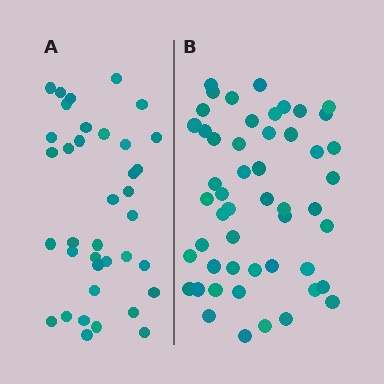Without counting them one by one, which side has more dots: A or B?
Region B (the right region) has more dots.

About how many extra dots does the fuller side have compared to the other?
Region B has approximately 15 more dots than region A.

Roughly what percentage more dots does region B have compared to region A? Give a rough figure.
About 40% more.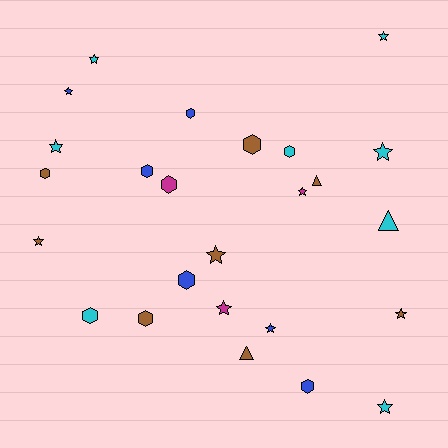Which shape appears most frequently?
Star, with 12 objects.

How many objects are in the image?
There are 25 objects.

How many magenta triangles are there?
There are no magenta triangles.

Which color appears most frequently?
Brown, with 8 objects.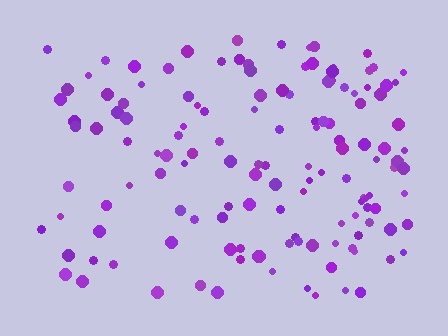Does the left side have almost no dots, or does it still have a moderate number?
Still a moderate number, just noticeably fewer than the right.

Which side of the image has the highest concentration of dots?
The right.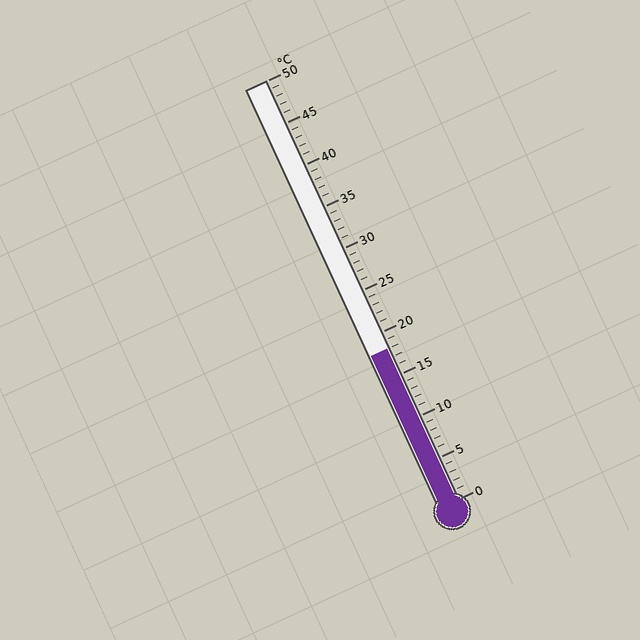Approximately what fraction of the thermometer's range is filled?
The thermometer is filled to approximately 35% of its range.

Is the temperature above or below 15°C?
The temperature is above 15°C.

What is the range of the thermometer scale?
The thermometer scale ranges from 0°C to 50°C.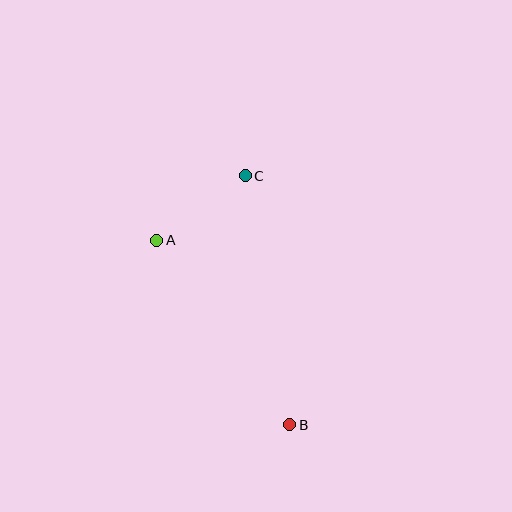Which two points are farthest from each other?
Points B and C are farthest from each other.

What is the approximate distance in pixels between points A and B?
The distance between A and B is approximately 228 pixels.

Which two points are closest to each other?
Points A and C are closest to each other.